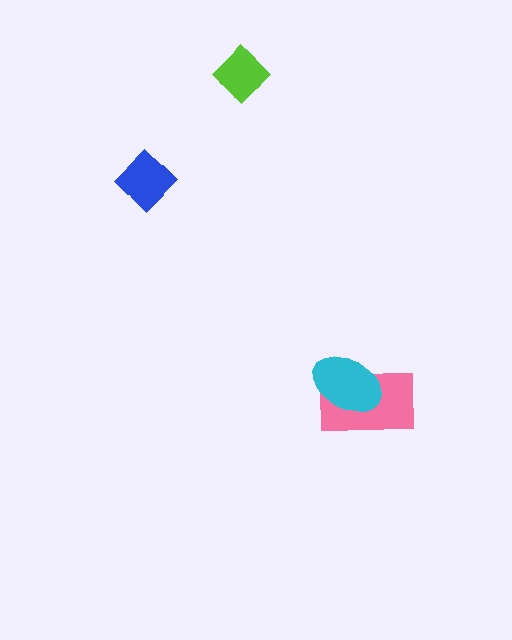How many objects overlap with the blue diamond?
0 objects overlap with the blue diamond.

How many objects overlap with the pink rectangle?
1 object overlaps with the pink rectangle.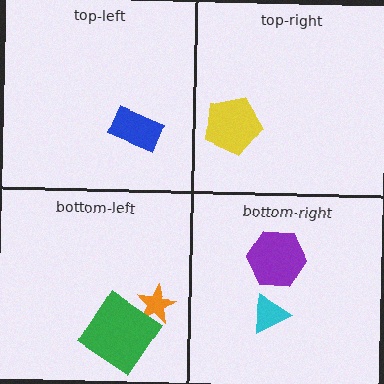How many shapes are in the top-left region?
1.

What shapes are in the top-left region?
The blue rectangle.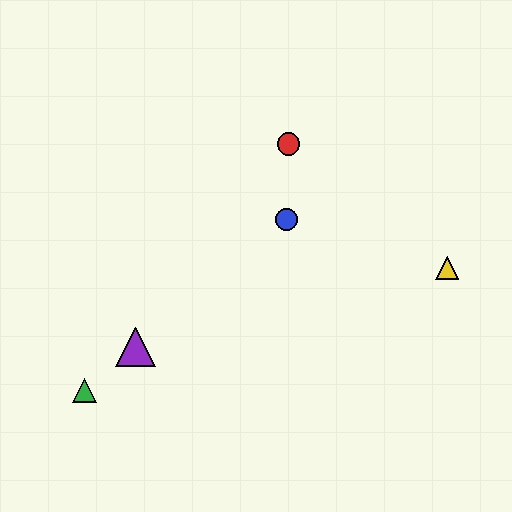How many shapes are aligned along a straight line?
3 shapes (the blue circle, the green triangle, the purple triangle) are aligned along a straight line.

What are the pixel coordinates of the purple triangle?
The purple triangle is at (136, 347).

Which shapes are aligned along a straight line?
The blue circle, the green triangle, the purple triangle are aligned along a straight line.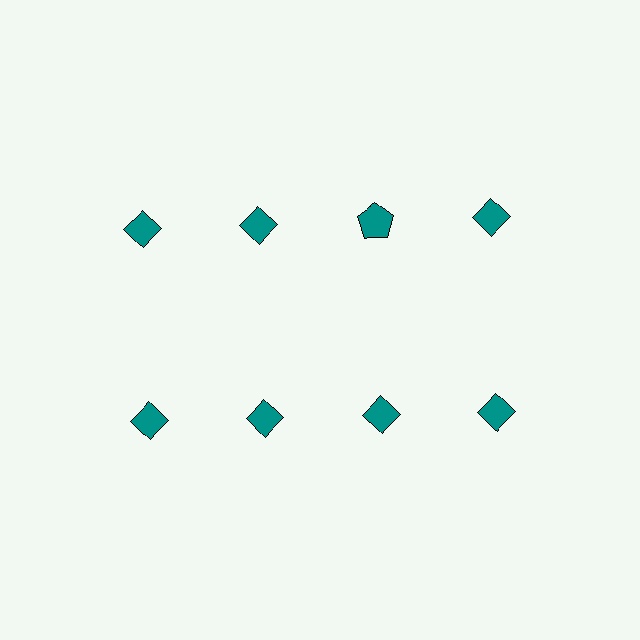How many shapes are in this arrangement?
There are 8 shapes arranged in a grid pattern.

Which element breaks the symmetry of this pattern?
The teal pentagon in the top row, center column breaks the symmetry. All other shapes are teal diamonds.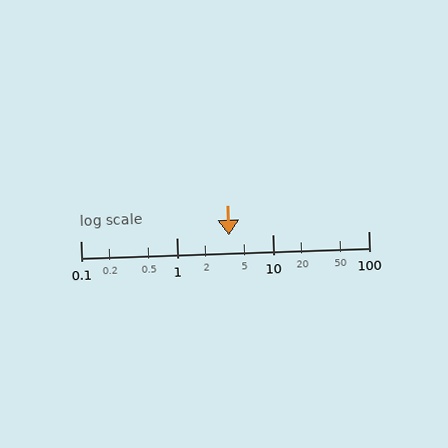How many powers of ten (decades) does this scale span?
The scale spans 3 decades, from 0.1 to 100.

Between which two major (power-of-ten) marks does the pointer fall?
The pointer is between 1 and 10.